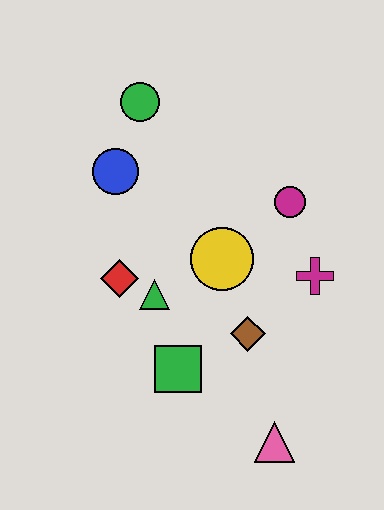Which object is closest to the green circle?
The blue circle is closest to the green circle.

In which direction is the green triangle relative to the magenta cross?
The green triangle is to the left of the magenta cross.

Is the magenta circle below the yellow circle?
No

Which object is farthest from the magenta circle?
The pink triangle is farthest from the magenta circle.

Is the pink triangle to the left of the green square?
No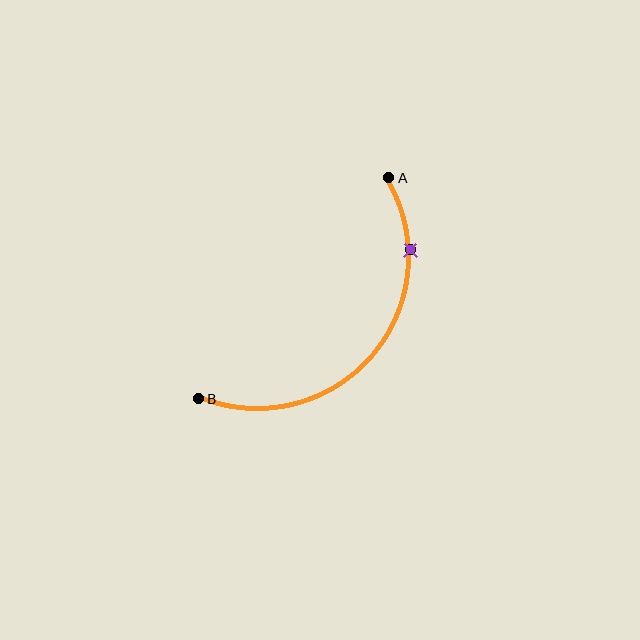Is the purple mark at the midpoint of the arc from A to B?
No. The purple mark lies on the arc but is closer to endpoint A. The arc midpoint would be at the point on the curve equidistant along the arc from both A and B.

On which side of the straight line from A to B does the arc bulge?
The arc bulges below and to the right of the straight line connecting A and B.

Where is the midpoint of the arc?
The arc midpoint is the point on the curve farthest from the straight line joining A and B. It sits below and to the right of that line.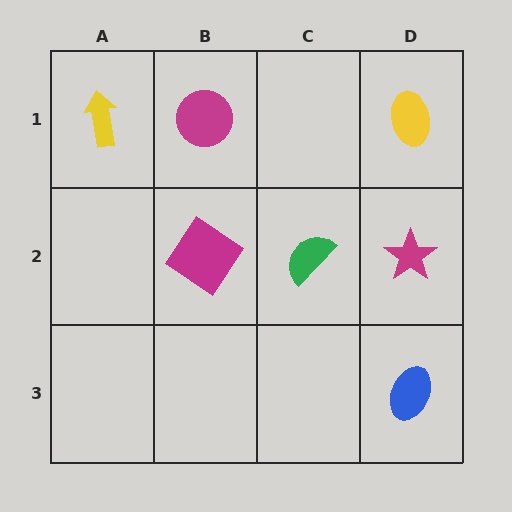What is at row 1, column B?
A magenta circle.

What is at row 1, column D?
A yellow ellipse.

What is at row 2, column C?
A green semicircle.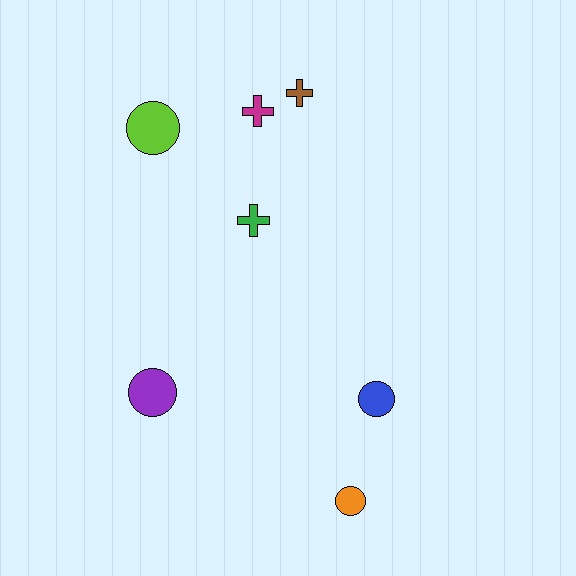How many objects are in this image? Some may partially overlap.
There are 7 objects.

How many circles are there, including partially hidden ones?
There are 4 circles.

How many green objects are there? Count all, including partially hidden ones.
There is 1 green object.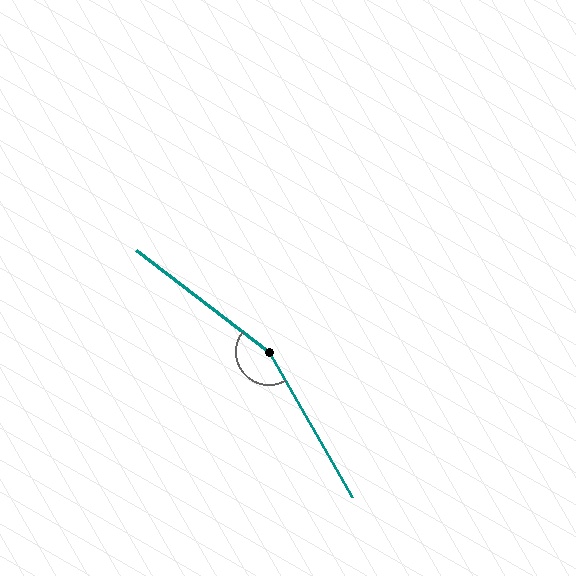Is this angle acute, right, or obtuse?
It is obtuse.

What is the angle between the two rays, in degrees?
Approximately 157 degrees.